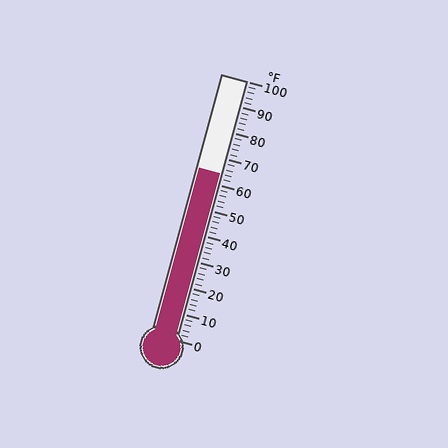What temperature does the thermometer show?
The thermometer shows approximately 64°F.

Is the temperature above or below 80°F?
The temperature is below 80°F.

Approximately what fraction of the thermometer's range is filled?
The thermometer is filled to approximately 65% of its range.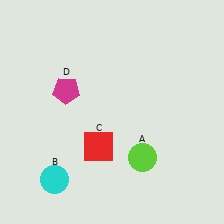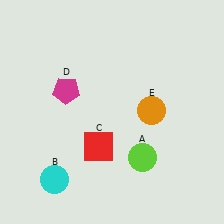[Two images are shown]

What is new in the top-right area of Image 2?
An orange circle (E) was added in the top-right area of Image 2.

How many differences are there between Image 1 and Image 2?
There is 1 difference between the two images.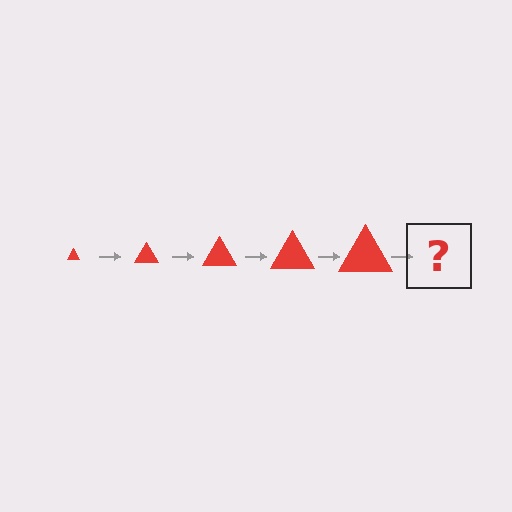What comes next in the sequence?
The next element should be a red triangle, larger than the previous one.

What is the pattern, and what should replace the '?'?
The pattern is that the triangle gets progressively larger each step. The '?' should be a red triangle, larger than the previous one.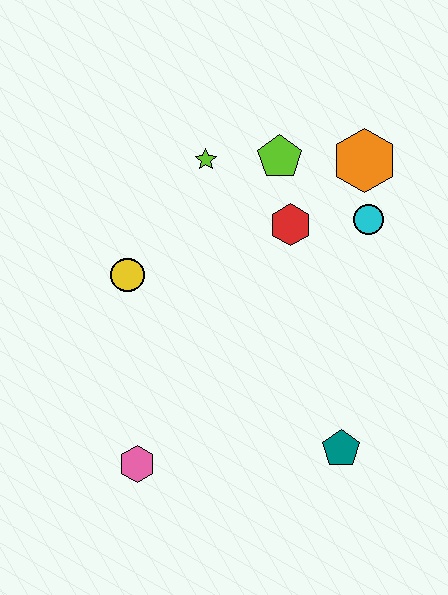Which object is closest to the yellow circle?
The lime star is closest to the yellow circle.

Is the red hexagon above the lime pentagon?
No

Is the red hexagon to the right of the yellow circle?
Yes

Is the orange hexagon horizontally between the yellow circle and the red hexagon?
No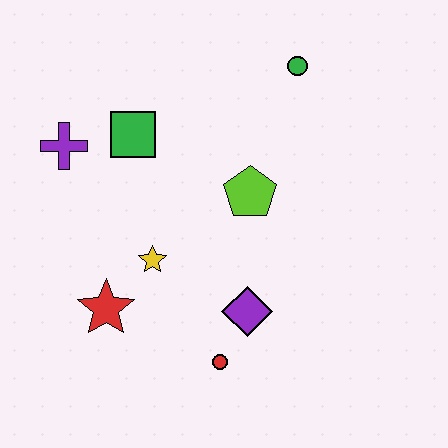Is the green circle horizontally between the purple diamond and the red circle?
No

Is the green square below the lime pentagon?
No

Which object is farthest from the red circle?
The green circle is farthest from the red circle.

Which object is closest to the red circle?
The purple diamond is closest to the red circle.